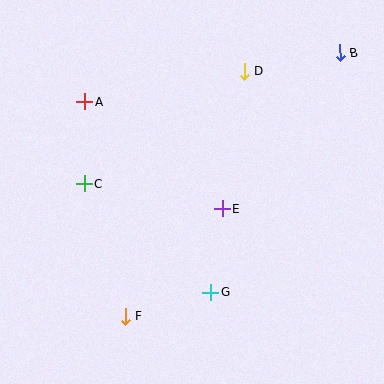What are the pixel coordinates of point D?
Point D is at (244, 71).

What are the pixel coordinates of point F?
Point F is at (126, 317).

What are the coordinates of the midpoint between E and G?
The midpoint between E and G is at (217, 251).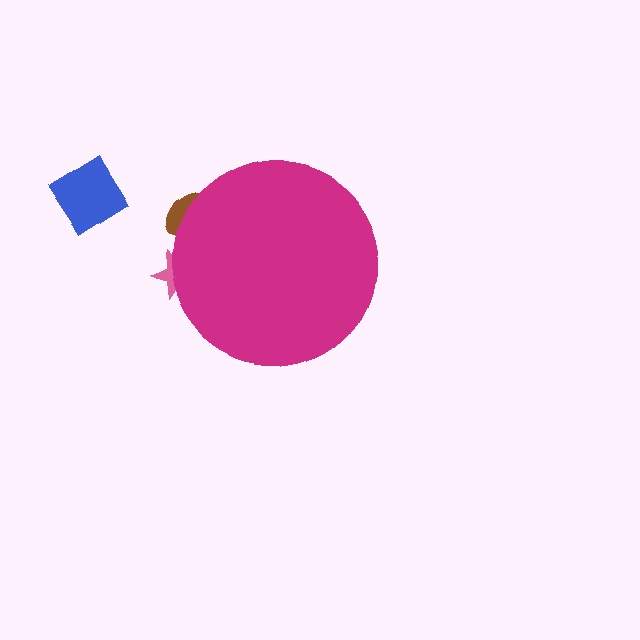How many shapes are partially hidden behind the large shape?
2 shapes are partially hidden.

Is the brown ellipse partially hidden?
Yes, the brown ellipse is partially hidden behind the magenta circle.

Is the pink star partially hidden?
Yes, the pink star is partially hidden behind the magenta circle.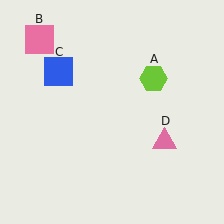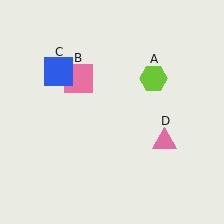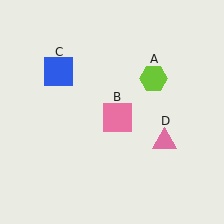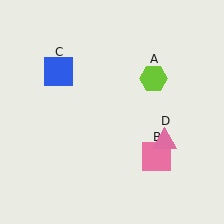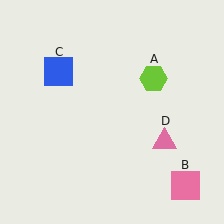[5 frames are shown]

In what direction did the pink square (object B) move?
The pink square (object B) moved down and to the right.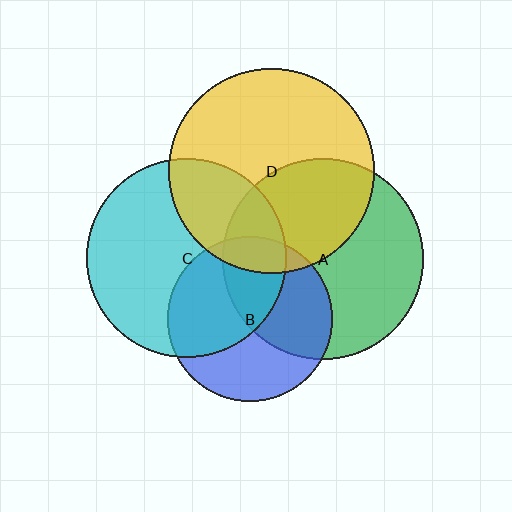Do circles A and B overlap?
Yes.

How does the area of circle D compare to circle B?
Approximately 1.5 times.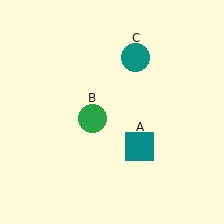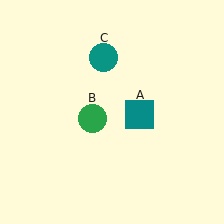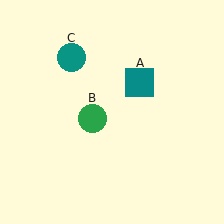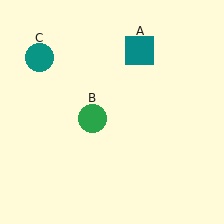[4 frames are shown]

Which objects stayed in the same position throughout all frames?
Green circle (object B) remained stationary.